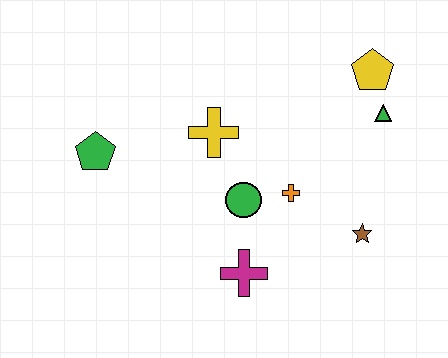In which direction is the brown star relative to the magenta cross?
The brown star is to the right of the magenta cross.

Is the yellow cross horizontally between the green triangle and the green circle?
No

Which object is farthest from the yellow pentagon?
The green pentagon is farthest from the yellow pentagon.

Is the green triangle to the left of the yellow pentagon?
No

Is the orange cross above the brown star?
Yes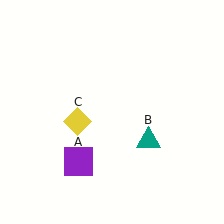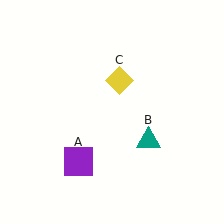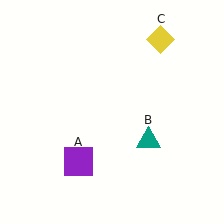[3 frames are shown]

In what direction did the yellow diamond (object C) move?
The yellow diamond (object C) moved up and to the right.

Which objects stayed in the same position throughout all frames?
Purple square (object A) and teal triangle (object B) remained stationary.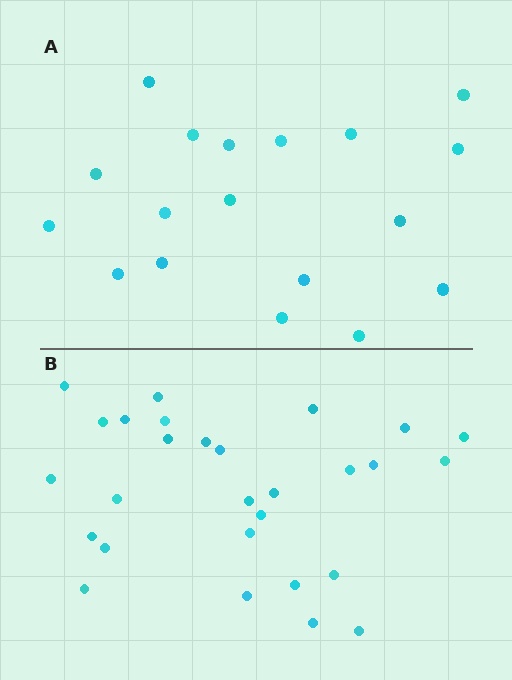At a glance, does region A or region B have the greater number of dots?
Region B (the bottom region) has more dots.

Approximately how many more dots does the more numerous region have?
Region B has roughly 10 or so more dots than region A.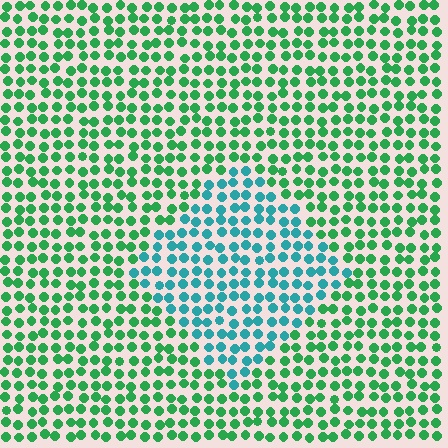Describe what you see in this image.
The image is filled with small green elements in a uniform arrangement. A diamond-shaped region is visible where the elements are tinted to a slightly different hue, forming a subtle color boundary.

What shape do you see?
I see a diamond.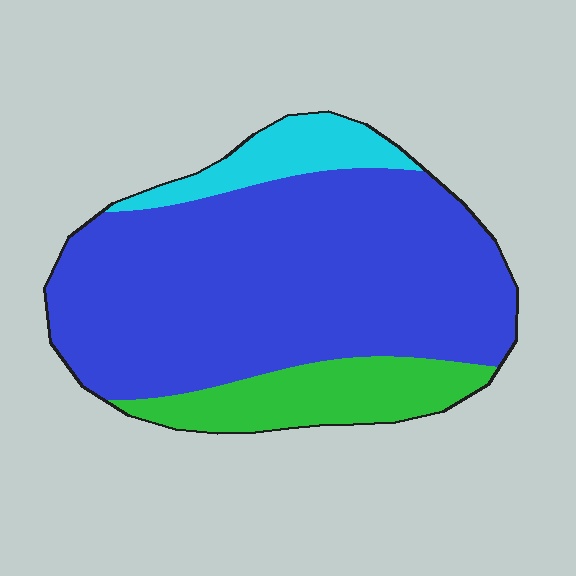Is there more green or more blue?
Blue.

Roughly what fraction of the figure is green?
Green covers roughly 15% of the figure.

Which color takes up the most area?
Blue, at roughly 75%.